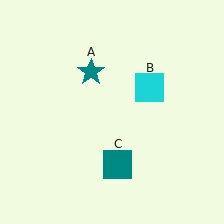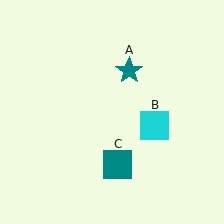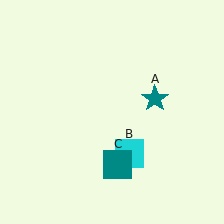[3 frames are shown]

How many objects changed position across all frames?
2 objects changed position: teal star (object A), cyan square (object B).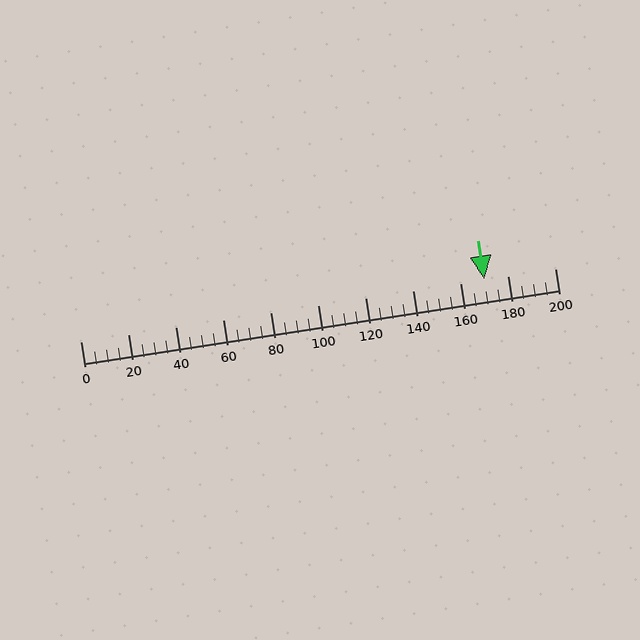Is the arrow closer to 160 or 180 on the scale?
The arrow is closer to 180.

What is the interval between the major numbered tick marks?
The major tick marks are spaced 20 units apart.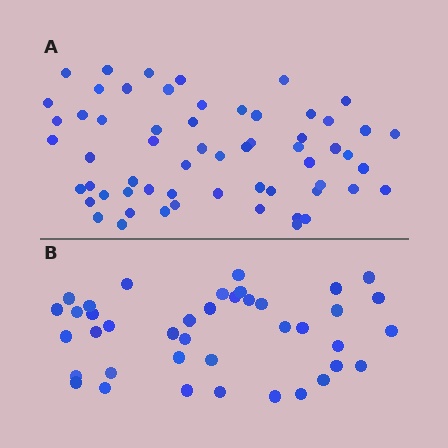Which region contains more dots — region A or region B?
Region A (the top region) has more dots.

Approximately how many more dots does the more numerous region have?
Region A has approximately 20 more dots than region B.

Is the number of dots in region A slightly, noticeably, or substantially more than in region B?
Region A has substantially more. The ratio is roughly 1.5 to 1.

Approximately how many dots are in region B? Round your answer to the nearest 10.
About 40 dots.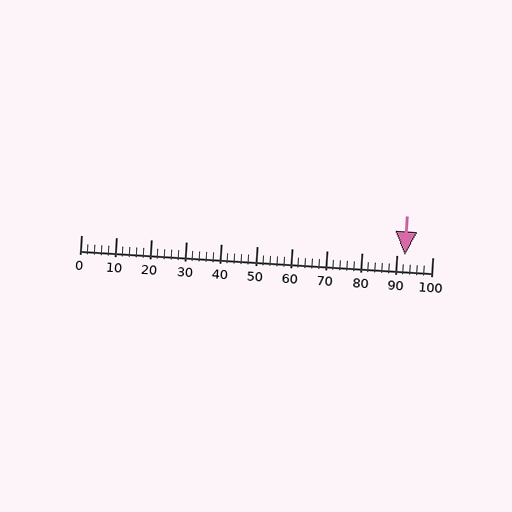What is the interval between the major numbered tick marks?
The major tick marks are spaced 10 units apart.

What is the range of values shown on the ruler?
The ruler shows values from 0 to 100.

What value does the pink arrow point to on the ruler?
The pink arrow points to approximately 92.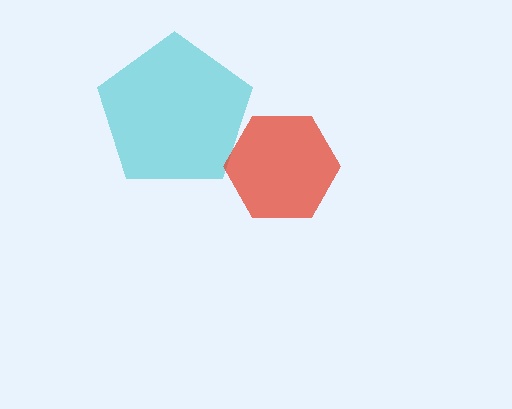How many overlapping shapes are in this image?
There are 2 overlapping shapes in the image.